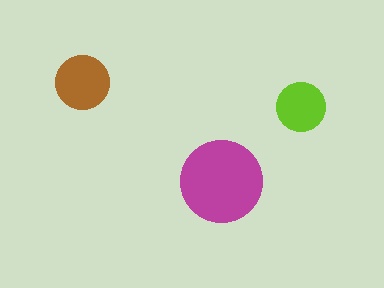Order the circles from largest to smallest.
the magenta one, the brown one, the lime one.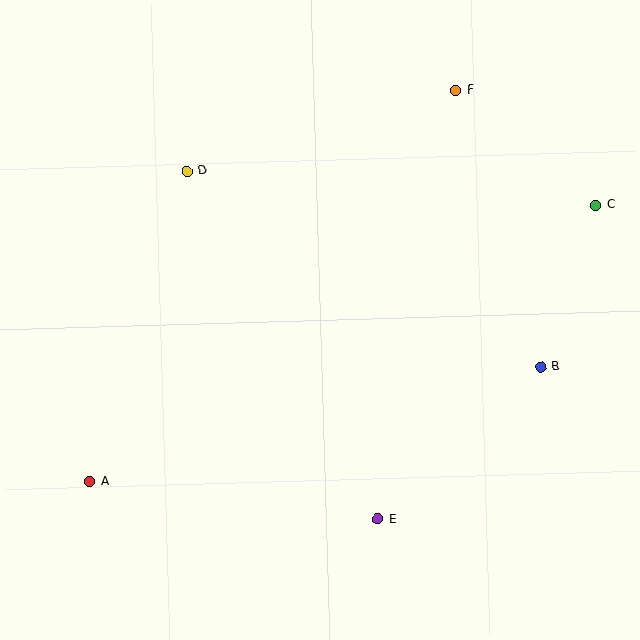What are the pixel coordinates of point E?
Point E is at (377, 519).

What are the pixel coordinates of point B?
Point B is at (541, 367).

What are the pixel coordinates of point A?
Point A is at (89, 481).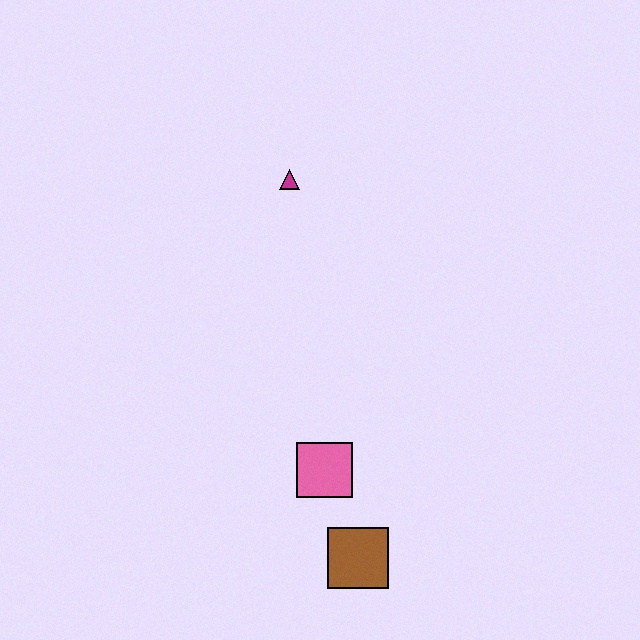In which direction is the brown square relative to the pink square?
The brown square is below the pink square.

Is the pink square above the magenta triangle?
No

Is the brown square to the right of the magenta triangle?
Yes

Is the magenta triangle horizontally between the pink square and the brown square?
No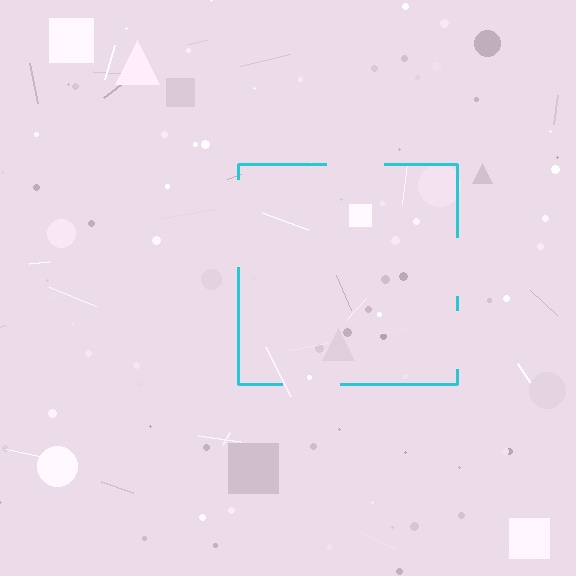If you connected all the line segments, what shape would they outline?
They would outline a square.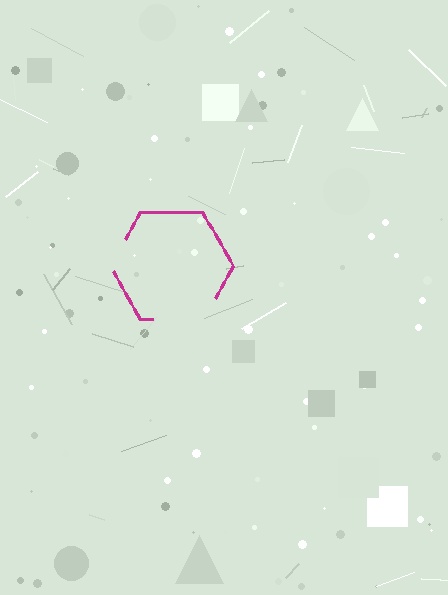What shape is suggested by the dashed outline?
The dashed outline suggests a hexagon.